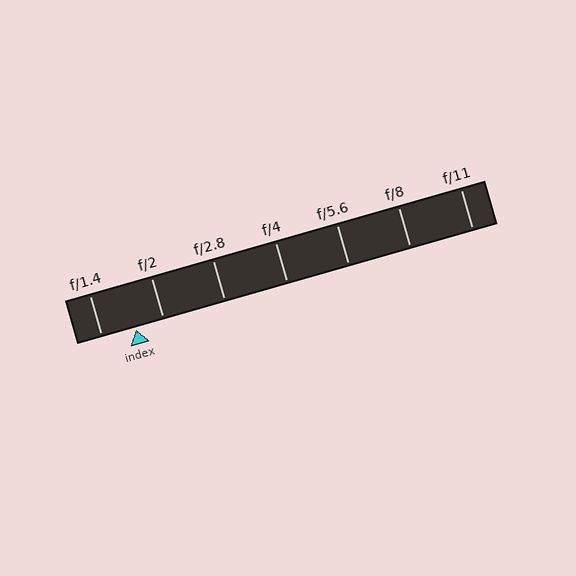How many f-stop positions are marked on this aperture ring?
There are 7 f-stop positions marked.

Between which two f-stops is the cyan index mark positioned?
The index mark is between f/1.4 and f/2.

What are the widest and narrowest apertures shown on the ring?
The widest aperture shown is f/1.4 and the narrowest is f/11.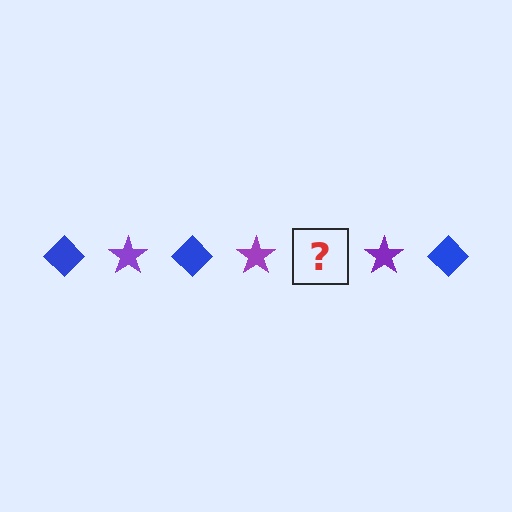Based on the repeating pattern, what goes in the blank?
The blank should be a blue diamond.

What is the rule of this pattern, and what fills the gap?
The rule is that the pattern alternates between blue diamond and purple star. The gap should be filled with a blue diamond.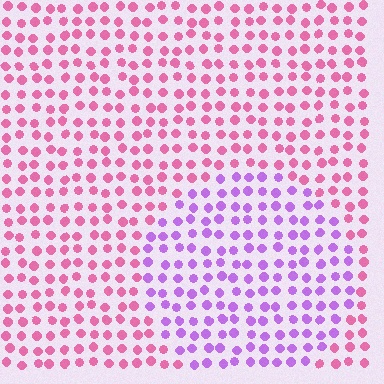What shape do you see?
I see a circle.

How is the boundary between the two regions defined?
The boundary is defined purely by a slight shift in hue (about 49 degrees). Spacing, size, and orientation are identical on both sides.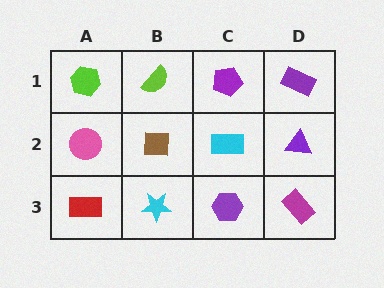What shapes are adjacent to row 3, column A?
A pink circle (row 2, column A), a cyan star (row 3, column B).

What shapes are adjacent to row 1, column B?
A brown square (row 2, column B), a lime hexagon (row 1, column A), a purple pentagon (row 1, column C).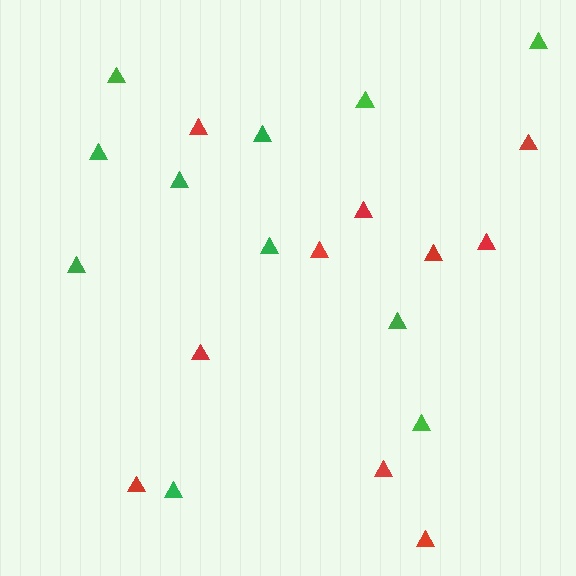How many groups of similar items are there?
There are 2 groups: one group of red triangles (10) and one group of green triangles (11).